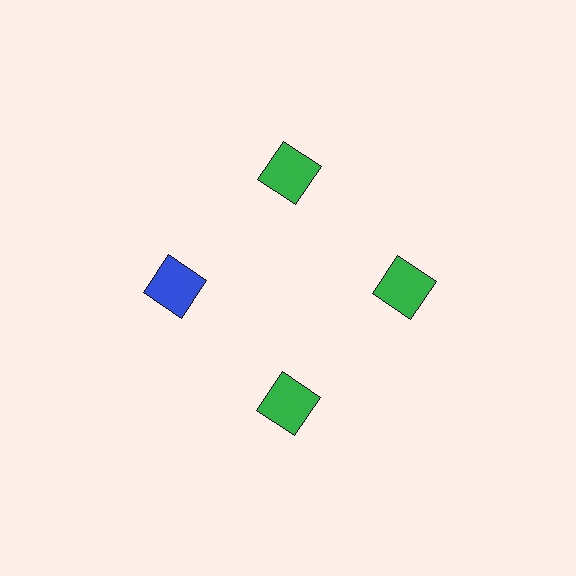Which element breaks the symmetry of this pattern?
The blue square at roughly the 9 o'clock position breaks the symmetry. All other shapes are green squares.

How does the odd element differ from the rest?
It has a different color: blue instead of green.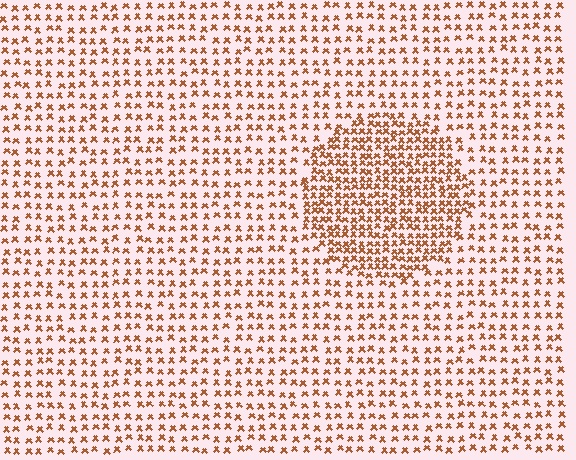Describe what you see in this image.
The image contains small brown elements arranged at two different densities. A circle-shaped region is visible where the elements are more densely packed than the surrounding area.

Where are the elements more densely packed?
The elements are more densely packed inside the circle boundary.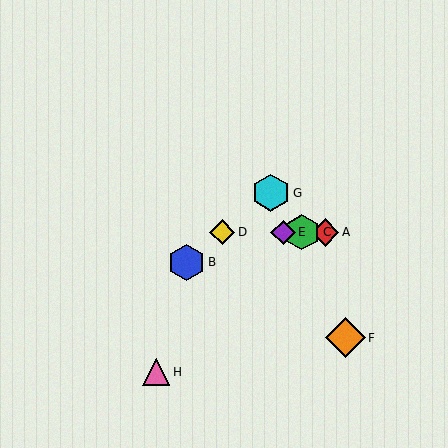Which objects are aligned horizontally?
Objects A, C, D, E are aligned horizontally.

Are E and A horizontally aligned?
Yes, both are at y≈232.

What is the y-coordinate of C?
Object C is at y≈232.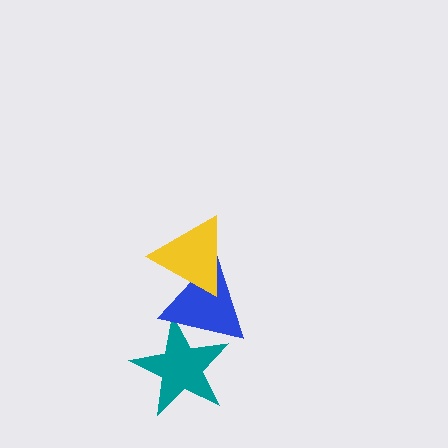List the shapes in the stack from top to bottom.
From top to bottom: the yellow triangle, the blue triangle, the teal star.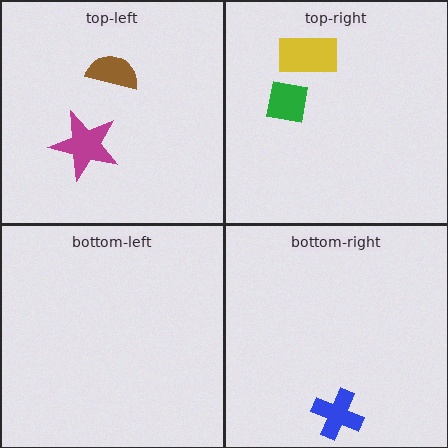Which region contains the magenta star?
The top-left region.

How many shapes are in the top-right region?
2.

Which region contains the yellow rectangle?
The top-right region.